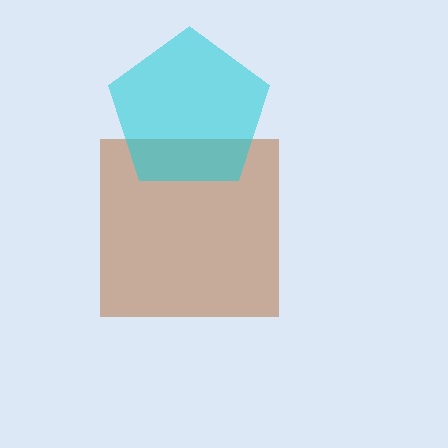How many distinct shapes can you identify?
There are 2 distinct shapes: a brown square, a cyan pentagon.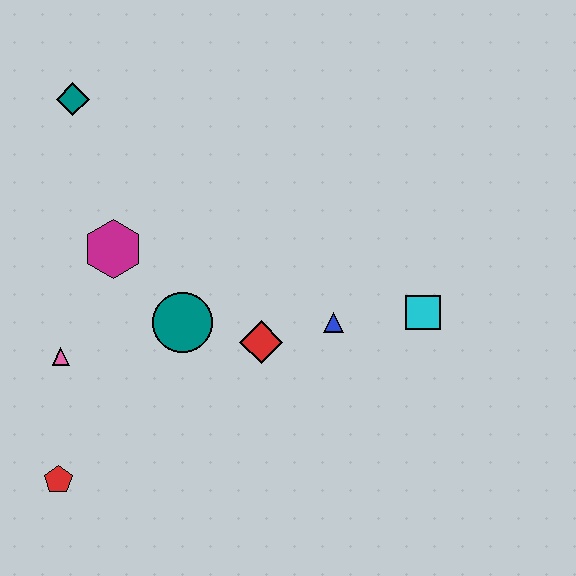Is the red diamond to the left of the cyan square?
Yes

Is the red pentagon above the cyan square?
No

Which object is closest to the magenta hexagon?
The teal circle is closest to the magenta hexagon.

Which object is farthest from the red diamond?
The teal diamond is farthest from the red diamond.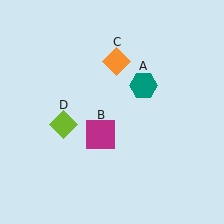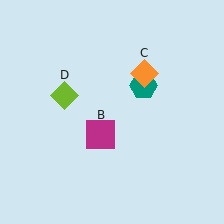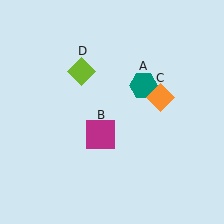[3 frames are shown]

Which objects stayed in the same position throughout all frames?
Teal hexagon (object A) and magenta square (object B) remained stationary.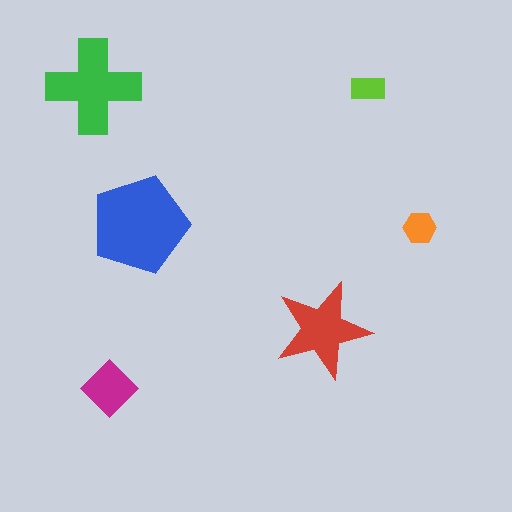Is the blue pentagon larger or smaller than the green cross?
Larger.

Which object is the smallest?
The lime rectangle.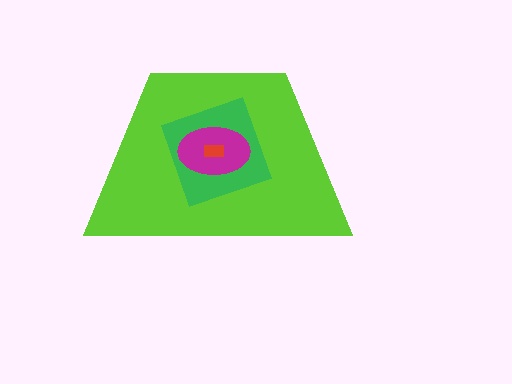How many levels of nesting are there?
4.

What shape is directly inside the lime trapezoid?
The green square.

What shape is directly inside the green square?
The magenta ellipse.